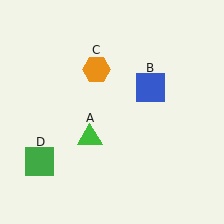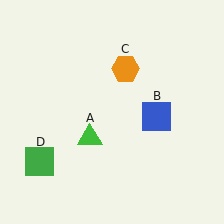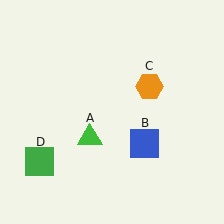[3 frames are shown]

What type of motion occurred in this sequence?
The blue square (object B), orange hexagon (object C) rotated clockwise around the center of the scene.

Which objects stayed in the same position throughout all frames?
Green triangle (object A) and green square (object D) remained stationary.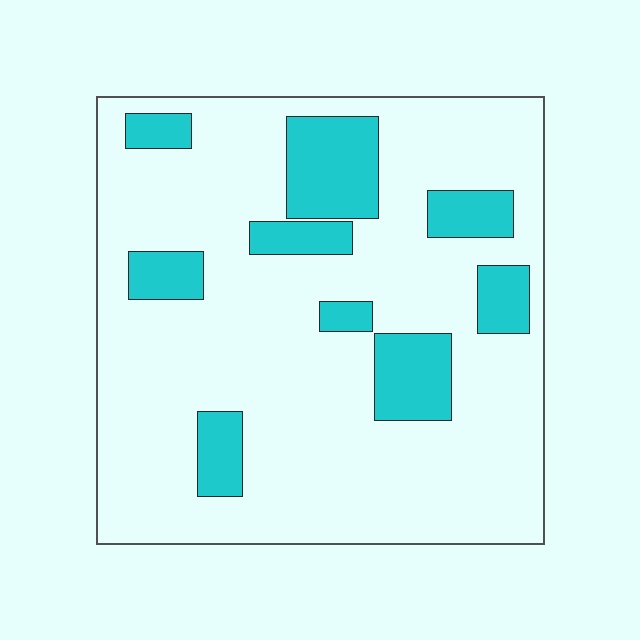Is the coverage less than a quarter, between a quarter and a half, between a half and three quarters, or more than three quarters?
Less than a quarter.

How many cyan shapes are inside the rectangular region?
9.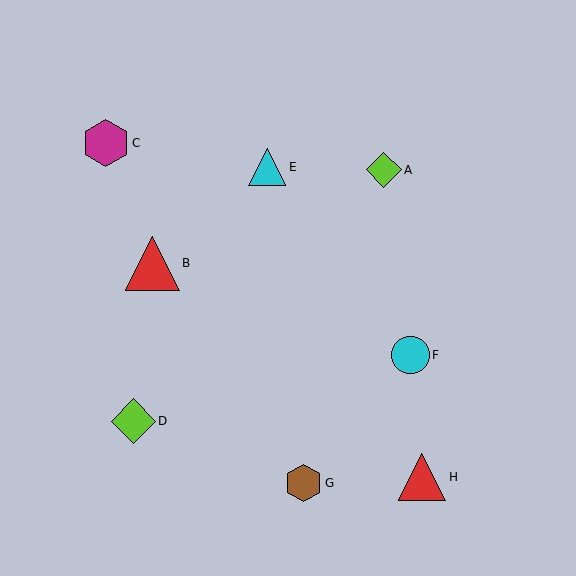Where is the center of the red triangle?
The center of the red triangle is at (422, 477).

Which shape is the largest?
The red triangle (labeled B) is the largest.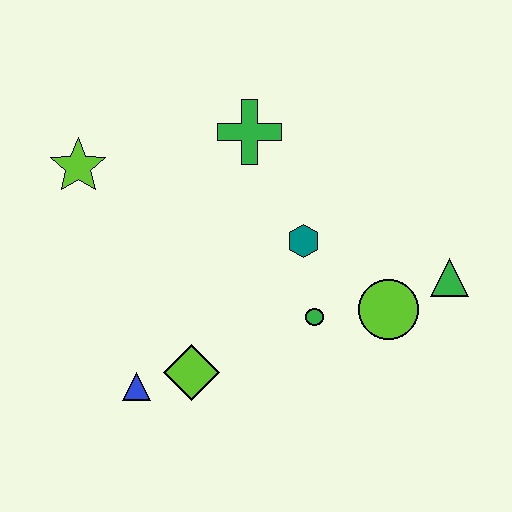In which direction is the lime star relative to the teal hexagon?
The lime star is to the left of the teal hexagon.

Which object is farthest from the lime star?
The green triangle is farthest from the lime star.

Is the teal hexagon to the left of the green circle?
Yes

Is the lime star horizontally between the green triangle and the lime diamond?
No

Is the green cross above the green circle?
Yes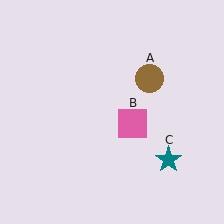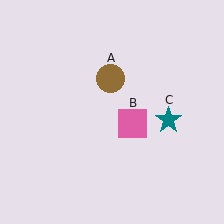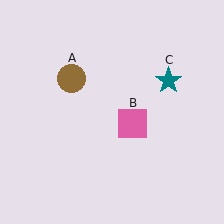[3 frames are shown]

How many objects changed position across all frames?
2 objects changed position: brown circle (object A), teal star (object C).